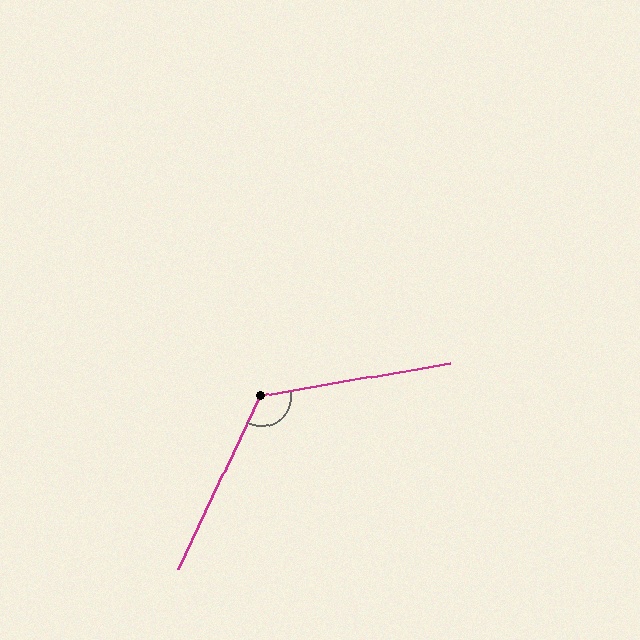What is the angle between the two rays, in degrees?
Approximately 125 degrees.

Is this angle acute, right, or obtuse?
It is obtuse.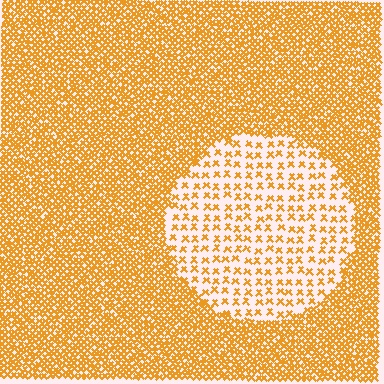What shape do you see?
I see a circle.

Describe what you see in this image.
The image contains small orange elements arranged at two different densities. A circle-shaped region is visible where the elements are less densely packed than the surrounding area.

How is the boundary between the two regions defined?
The boundary is defined by a change in element density (approximately 3.0x ratio). All elements are the same color, size, and shape.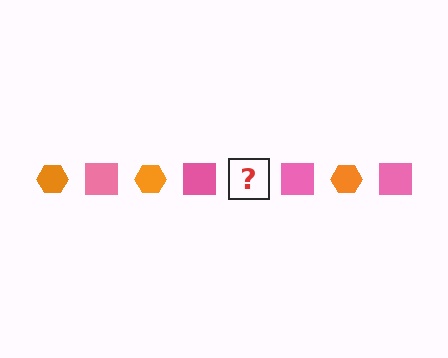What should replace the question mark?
The question mark should be replaced with an orange hexagon.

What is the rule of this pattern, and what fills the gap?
The rule is that the pattern alternates between orange hexagon and pink square. The gap should be filled with an orange hexagon.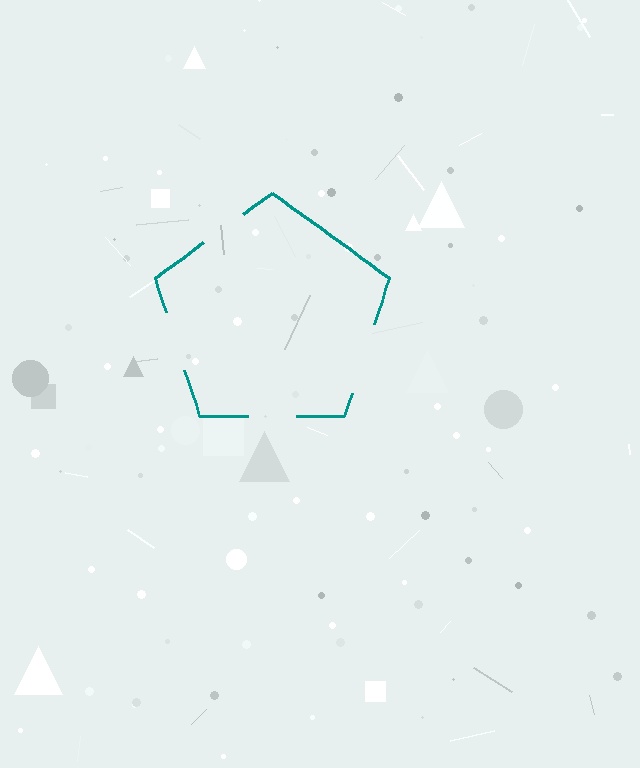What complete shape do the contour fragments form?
The contour fragments form a pentagon.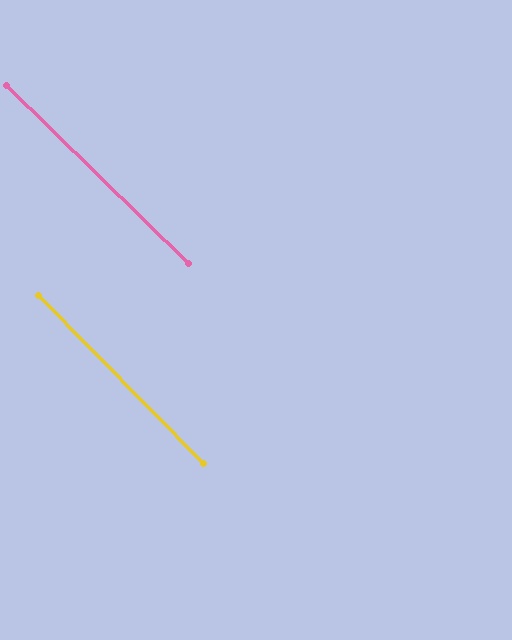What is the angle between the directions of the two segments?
Approximately 1 degree.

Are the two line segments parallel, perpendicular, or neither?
Parallel — their directions differ by only 1.1°.